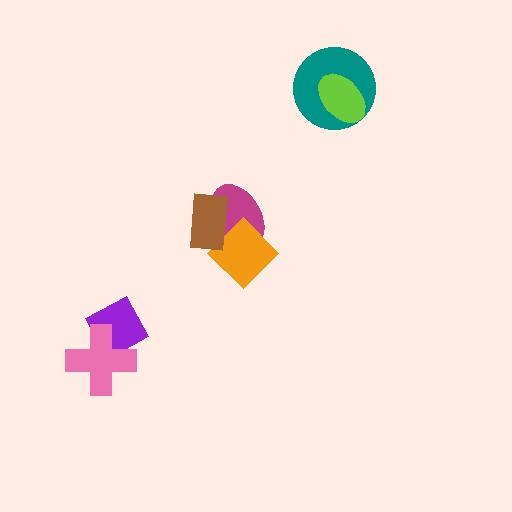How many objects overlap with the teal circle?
1 object overlaps with the teal circle.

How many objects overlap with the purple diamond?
1 object overlaps with the purple diamond.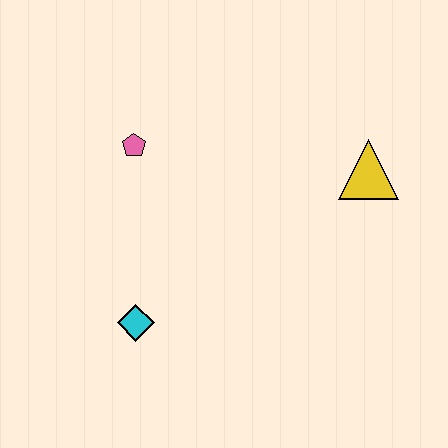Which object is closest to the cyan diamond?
The pink pentagon is closest to the cyan diamond.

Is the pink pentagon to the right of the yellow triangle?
No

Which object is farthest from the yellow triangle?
The cyan diamond is farthest from the yellow triangle.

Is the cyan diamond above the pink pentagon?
No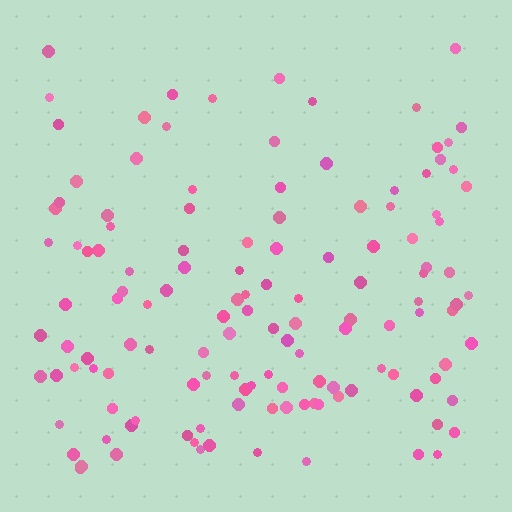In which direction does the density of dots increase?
From top to bottom, with the bottom side densest.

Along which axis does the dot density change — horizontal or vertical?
Vertical.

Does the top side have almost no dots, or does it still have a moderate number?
Still a moderate number, just noticeably fewer than the bottom.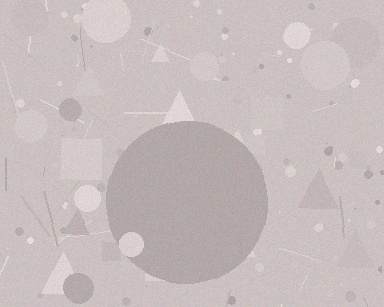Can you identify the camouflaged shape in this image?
The camouflaged shape is a circle.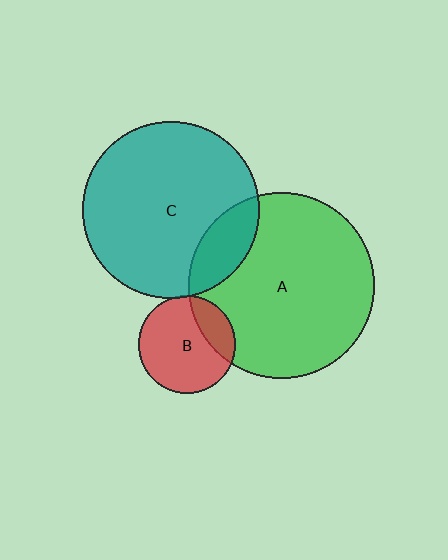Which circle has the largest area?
Circle A (green).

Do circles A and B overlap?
Yes.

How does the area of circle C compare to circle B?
Approximately 3.3 times.